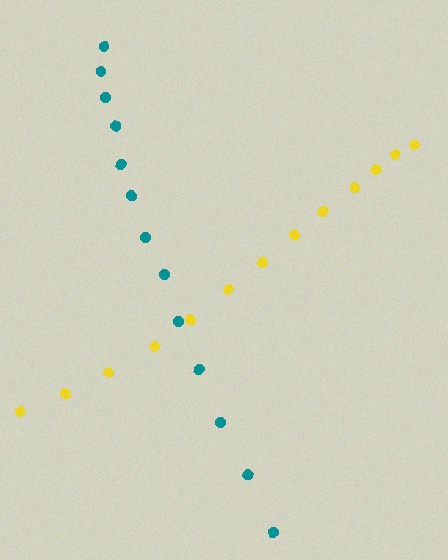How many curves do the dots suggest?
There are 2 distinct paths.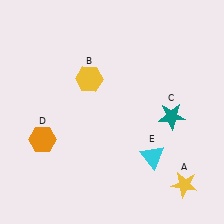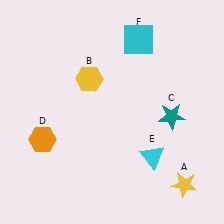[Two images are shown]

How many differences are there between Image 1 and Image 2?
There is 1 difference between the two images.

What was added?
A cyan square (F) was added in Image 2.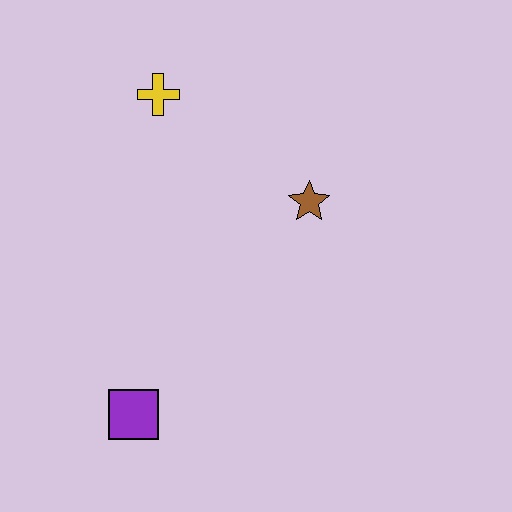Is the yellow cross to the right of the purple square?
Yes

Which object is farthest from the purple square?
The yellow cross is farthest from the purple square.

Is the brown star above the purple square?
Yes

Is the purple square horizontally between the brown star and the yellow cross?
No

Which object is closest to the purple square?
The brown star is closest to the purple square.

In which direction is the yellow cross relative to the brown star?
The yellow cross is to the left of the brown star.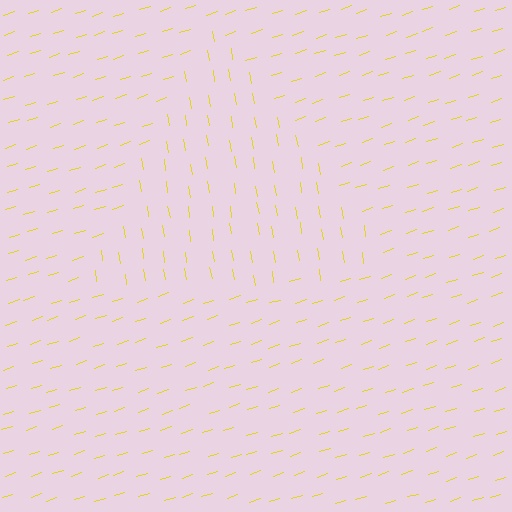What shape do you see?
I see a triangle.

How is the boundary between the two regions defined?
The boundary is defined purely by a change in line orientation (approximately 81 degrees difference). All lines are the same color and thickness.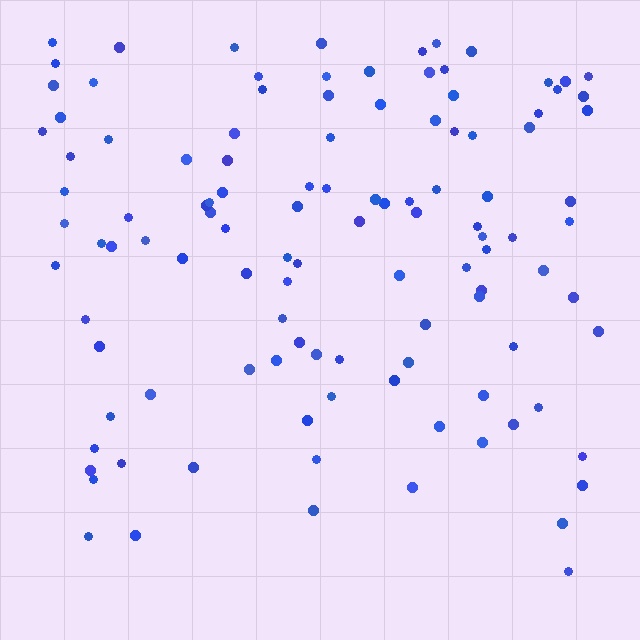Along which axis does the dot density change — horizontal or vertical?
Vertical.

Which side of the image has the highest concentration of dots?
The top.